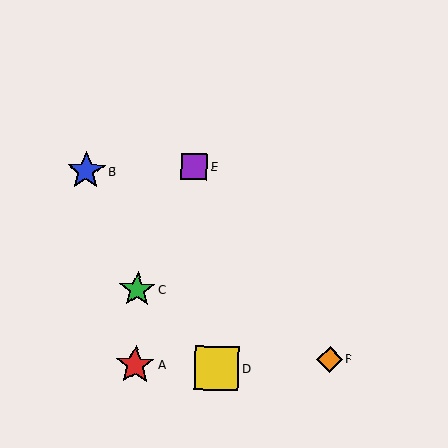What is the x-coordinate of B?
Object B is at x≈86.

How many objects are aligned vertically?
2 objects (A, C) are aligned vertically.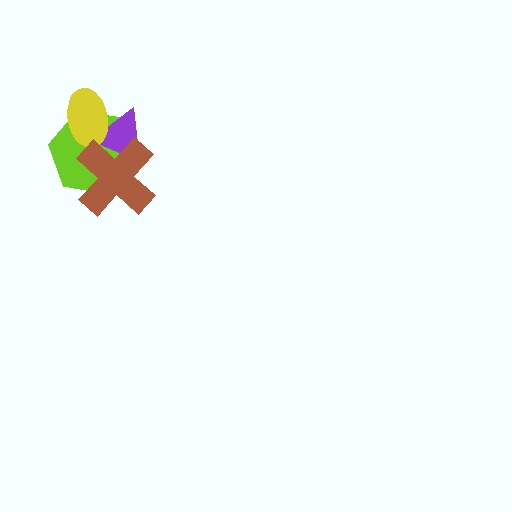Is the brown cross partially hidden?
No, no other shape covers it.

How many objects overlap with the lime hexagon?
3 objects overlap with the lime hexagon.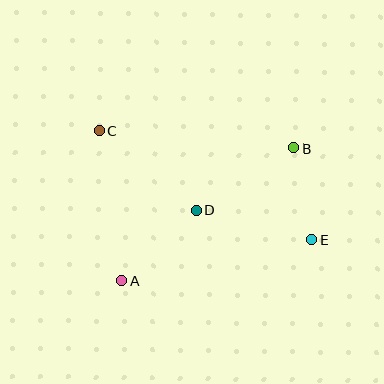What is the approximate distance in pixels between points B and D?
The distance between B and D is approximately 116 pixels.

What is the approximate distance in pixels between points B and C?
The distance between B and C is approximately 195 pixels.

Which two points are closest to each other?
Points B and E are closest to each other.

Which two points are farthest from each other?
Points C and E are farthest from each other.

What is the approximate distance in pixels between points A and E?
The distance between A and E is approximately 195 pixels.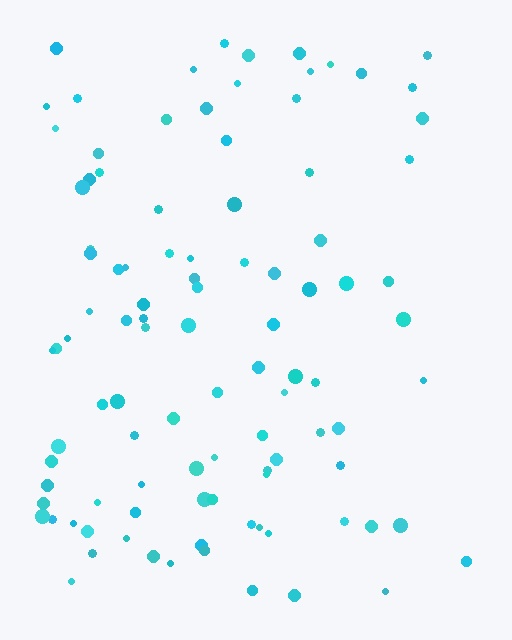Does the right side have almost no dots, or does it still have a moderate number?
Still a moderate number, just noticeably fewer than the left.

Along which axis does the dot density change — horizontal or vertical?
Horizontal.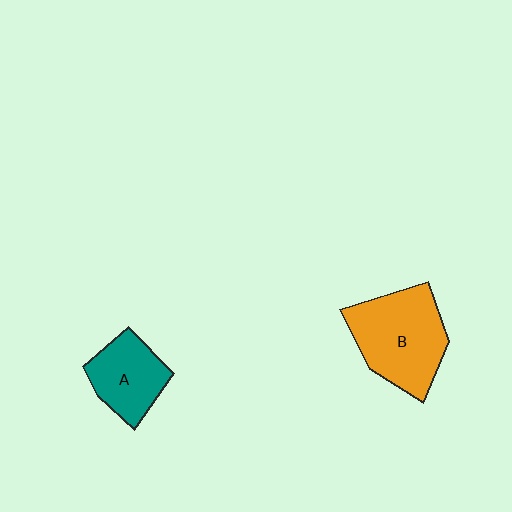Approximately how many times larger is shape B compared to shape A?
Approximately 1.6 times.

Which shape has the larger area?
Shape B (orange).